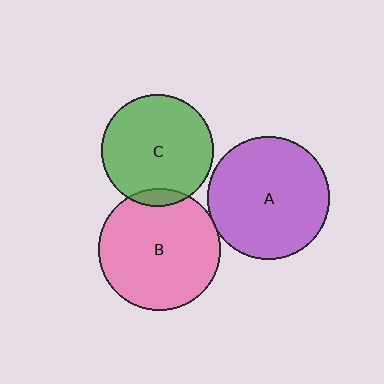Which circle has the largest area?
Circle A (purple).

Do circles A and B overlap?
Yes.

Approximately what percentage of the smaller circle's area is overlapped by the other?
Approximately 5%.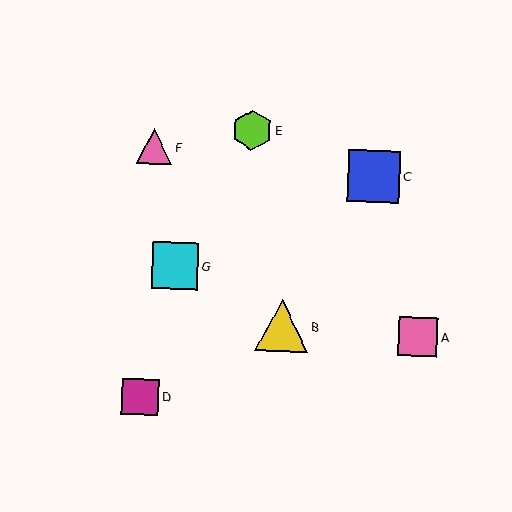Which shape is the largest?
The yellow triangle (labeled B) is the largest.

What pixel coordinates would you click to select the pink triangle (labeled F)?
Click at (154, 146) to select the pink triangle F.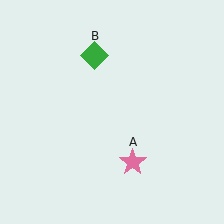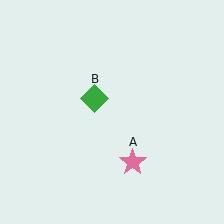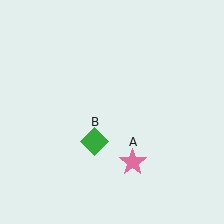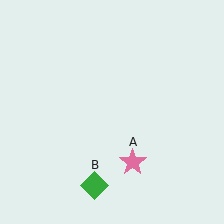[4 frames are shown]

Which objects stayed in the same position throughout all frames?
Pink star (object A) remained stationary.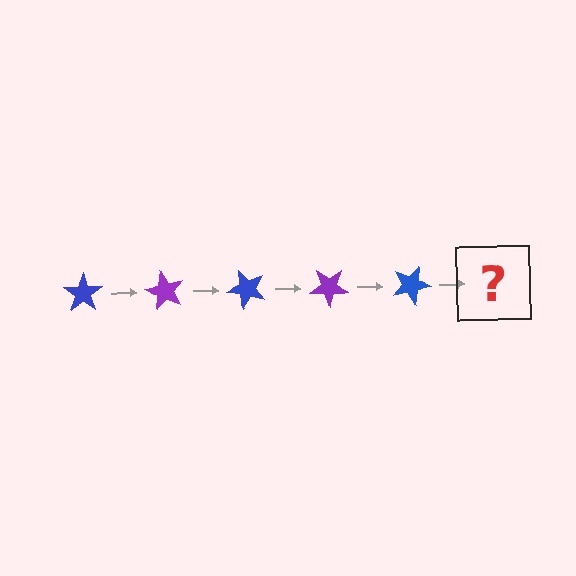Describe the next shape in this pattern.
It should be a purple star, rotated 300 degrees from the start.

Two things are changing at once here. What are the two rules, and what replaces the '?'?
The two rules are that it rotates 60 degrees each step and the color cycles through blue and purple. The '?' should be a purple star, rotated 300 degrees from the start.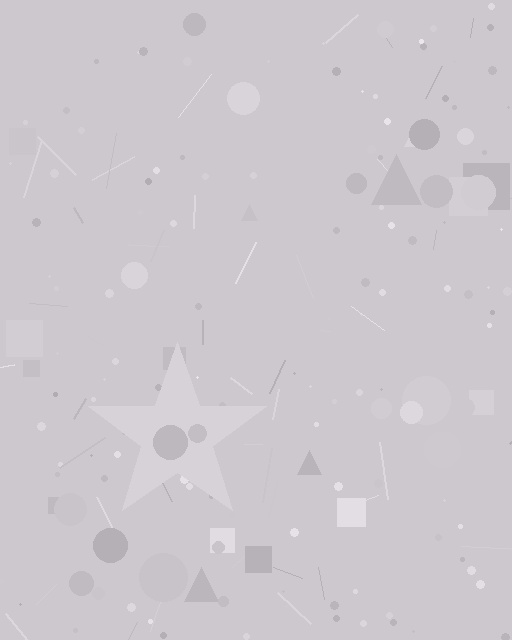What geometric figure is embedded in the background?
A star is embedded in the background.